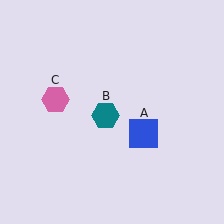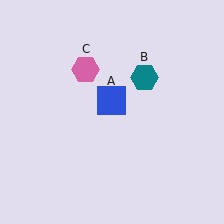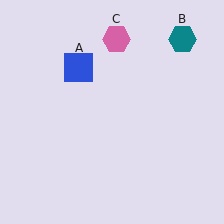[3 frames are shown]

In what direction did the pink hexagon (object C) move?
The pink hexagon (object C) moved up and to the right.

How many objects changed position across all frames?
3 objects changed position: blue square (object A), teal hexagon (object B), pink hexagon (object C).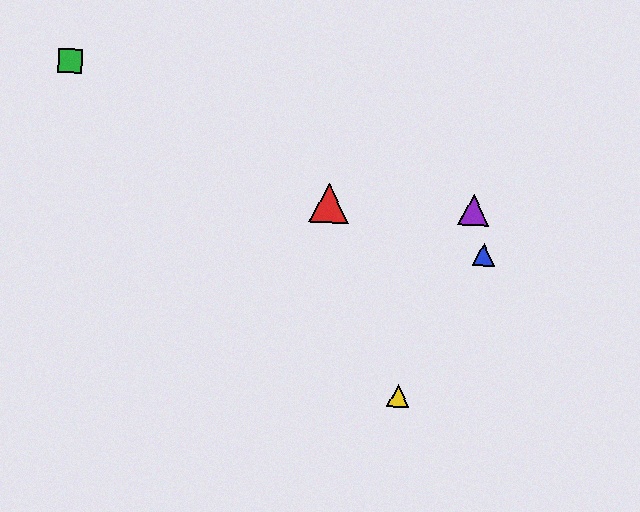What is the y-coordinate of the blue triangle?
The blue triangle is at y≈255.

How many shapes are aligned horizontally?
2 shapes (the red triangle, the purple triangle) are aligned horizontally.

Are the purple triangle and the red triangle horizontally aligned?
Yes, both are at y≈210.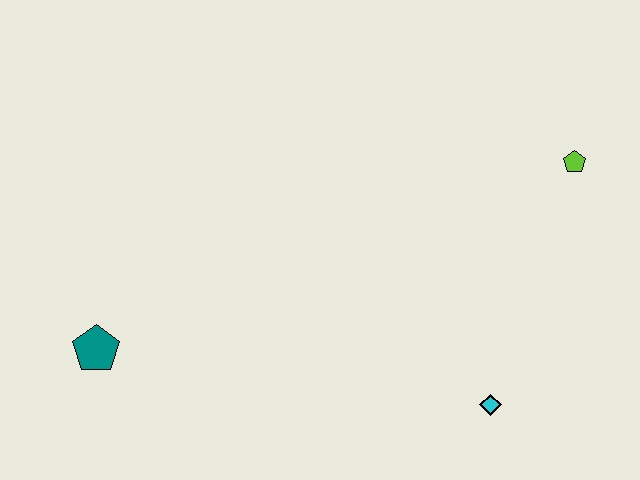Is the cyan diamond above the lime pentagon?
No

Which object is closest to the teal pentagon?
The cyan diamond is closest to the teal pentagon.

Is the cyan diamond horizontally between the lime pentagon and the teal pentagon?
Yes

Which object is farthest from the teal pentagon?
The lime pentagon is farthest from the teal pentagon.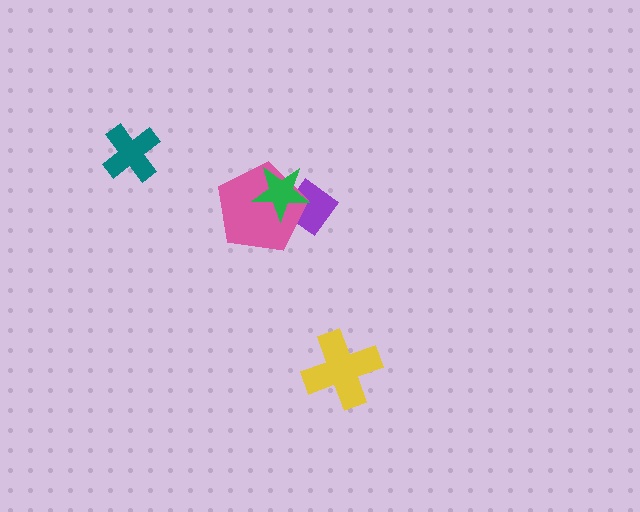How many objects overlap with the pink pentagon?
2 objects overlap with the pink pentagon.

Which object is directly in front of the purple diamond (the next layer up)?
The pink pentagon is directly in front of the purple diamond.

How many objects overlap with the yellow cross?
0 objects overlap with the yellow cross.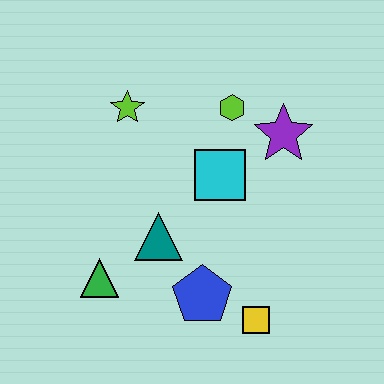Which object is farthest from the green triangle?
The purple star is farthest from the green triangle.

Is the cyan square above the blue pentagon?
Yes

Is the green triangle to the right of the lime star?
No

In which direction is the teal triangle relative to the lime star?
The teal triangle is below the lime star.